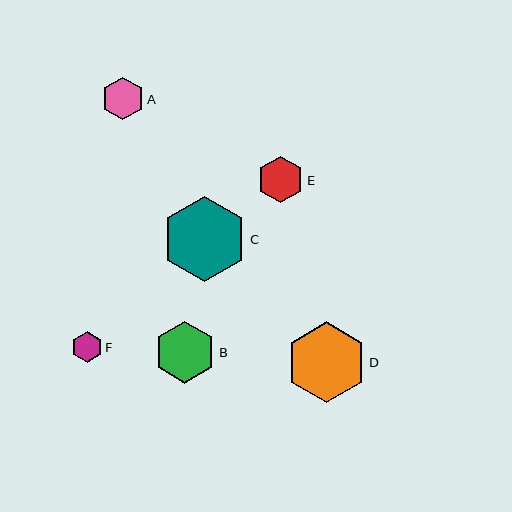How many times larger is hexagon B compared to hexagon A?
Hexagon B is approximately 1.4 times the size of hexagon A.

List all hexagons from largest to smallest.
From largest to smallest: C, D, B, E, A, F.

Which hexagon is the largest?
Hexagon C is the largest with a size of approximately 85 pixels.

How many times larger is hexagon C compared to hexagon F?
Hexagon C is approximately 2.8 times the size of hexagon F.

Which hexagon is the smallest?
Hexagon F is the smallest with a size of approximately 31 pixels.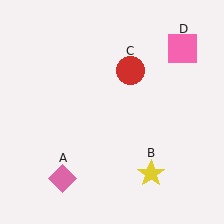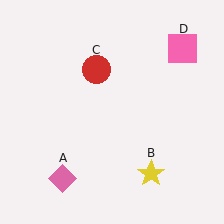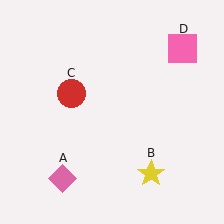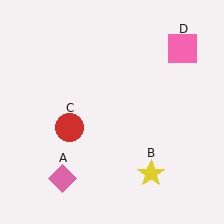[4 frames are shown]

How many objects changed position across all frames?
1 object changed position: red circle (object C).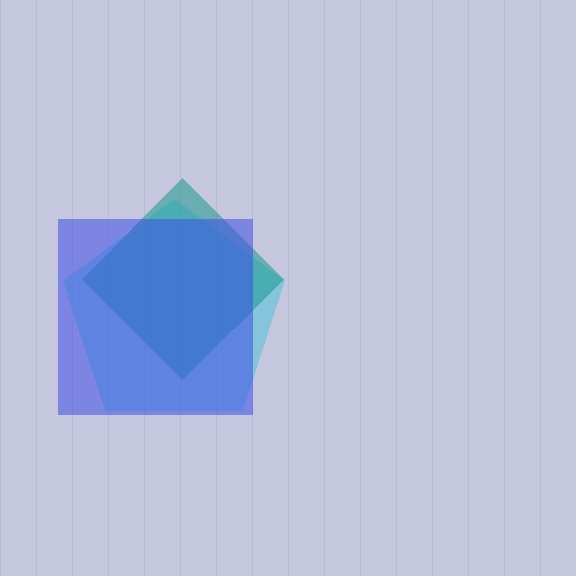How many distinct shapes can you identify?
There are 3 distinct shapes: a cyan pentagon, a teal diamond, a blue square.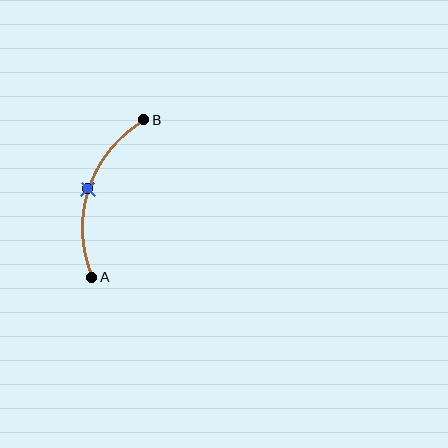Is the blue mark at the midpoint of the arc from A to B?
Yes. The blue mark lies on the arc at equal arc-length from both A and B — it is the arc midpoint.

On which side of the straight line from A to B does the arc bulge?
The arc bulges to the left of the straight line connecting A and B.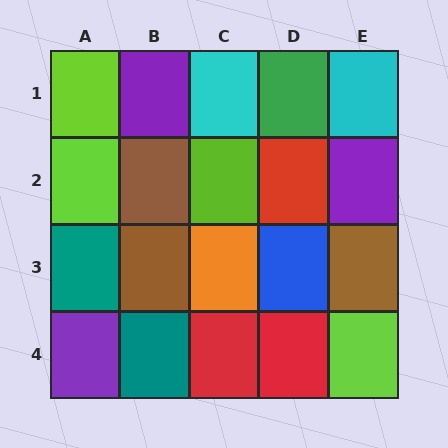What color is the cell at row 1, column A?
Lime.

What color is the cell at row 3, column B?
Brown.